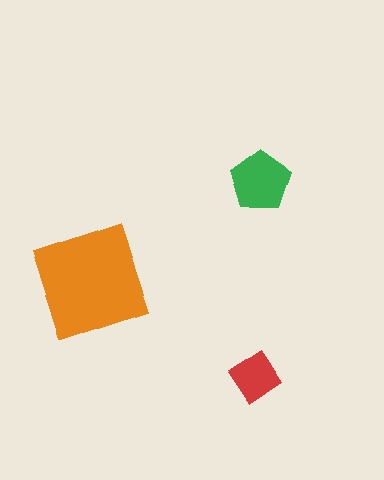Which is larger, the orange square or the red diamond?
The orange square.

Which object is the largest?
The orange square.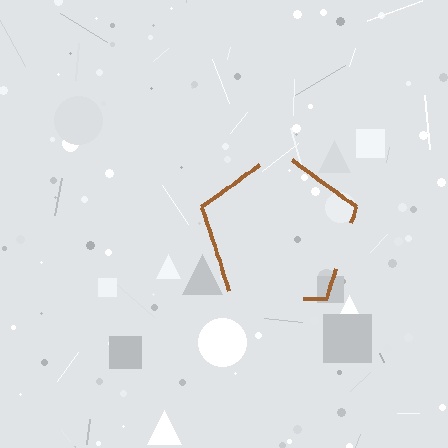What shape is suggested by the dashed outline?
The dashed outline suggests a pentagon.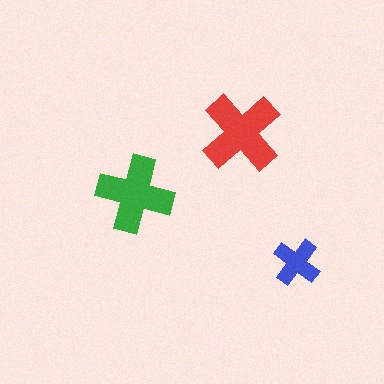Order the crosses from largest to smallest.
the red one, the green one, the blue one.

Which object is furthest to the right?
The blue cross is rightmost.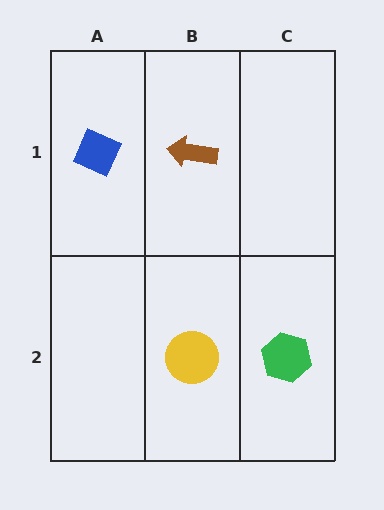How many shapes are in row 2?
2 shapes.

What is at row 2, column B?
A yellow circle.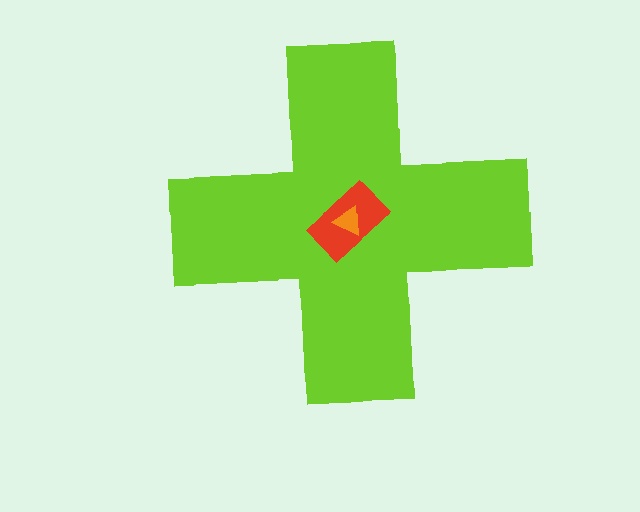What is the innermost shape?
The orange triangle.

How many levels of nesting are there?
3.